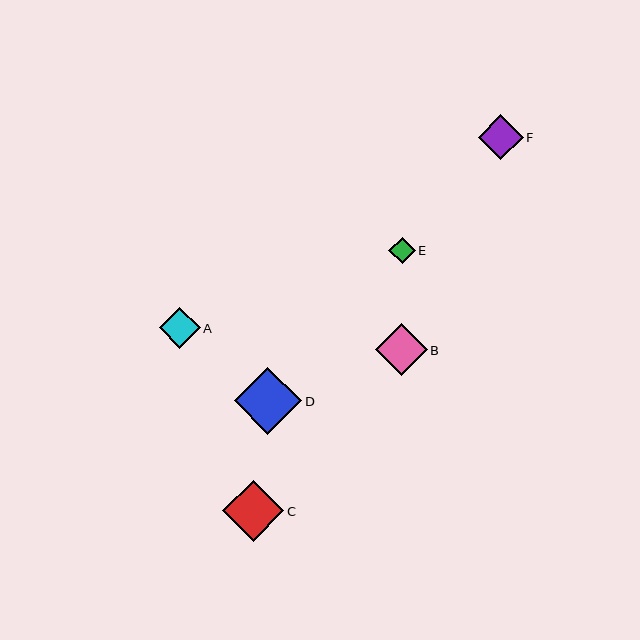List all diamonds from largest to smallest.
From largest to smallest: D, C, B, F, A, E.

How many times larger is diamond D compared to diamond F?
Diamond D is approximately 1.5 times the size of diamond F.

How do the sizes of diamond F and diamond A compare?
Diamond F and diamond A are approximately the same size.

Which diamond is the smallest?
Diamond E is the smallest with a size of approximately 26 pixels.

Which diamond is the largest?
Diamond D is the largest with a size of approximately 68 pixels.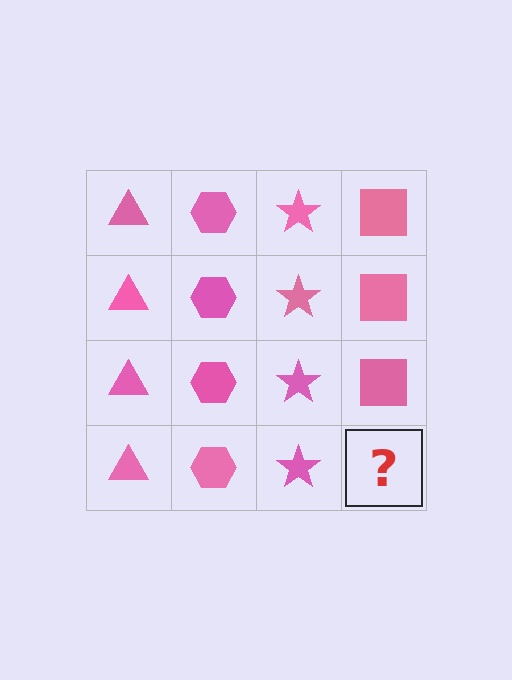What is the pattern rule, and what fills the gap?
The rule is that each column has a consistent shape. The gap should be filled with a pink square.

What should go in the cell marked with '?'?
The missing cell should contain a pink square.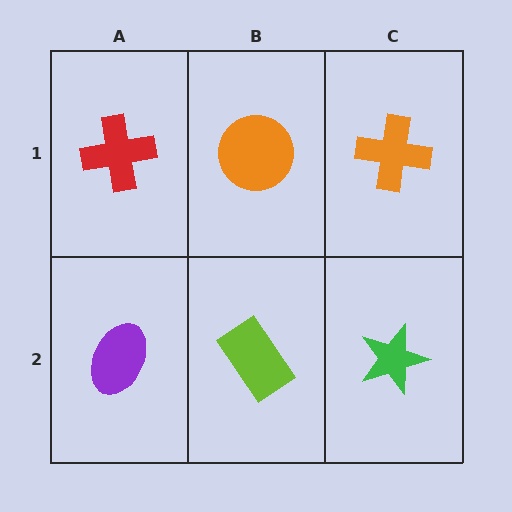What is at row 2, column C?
A green star.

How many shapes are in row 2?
3 shapes.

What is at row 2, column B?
A lime rectangle.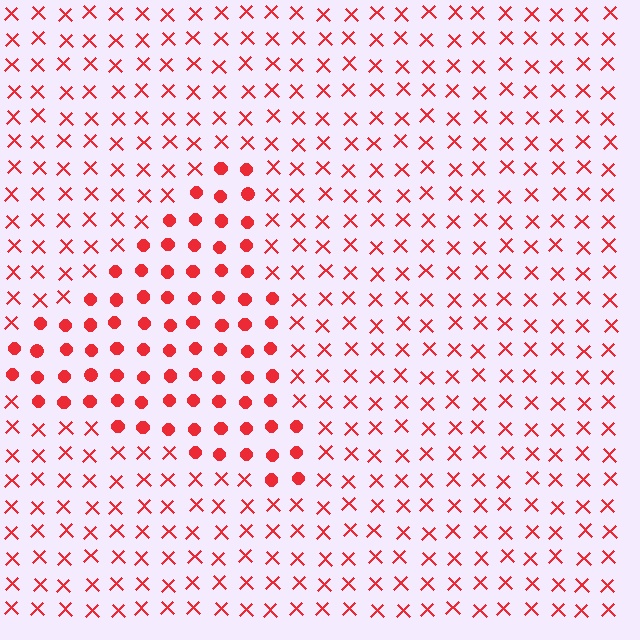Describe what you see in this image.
The image is filled with small red elements arranged in a uniform grid. A triangle-shaped region contains circles, while the surrounding area contains X marks. The boundary is defined purely by the change in element shape.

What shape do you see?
I see a triangle.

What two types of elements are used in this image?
The image uses circles inside the triangle region and X marks outside it.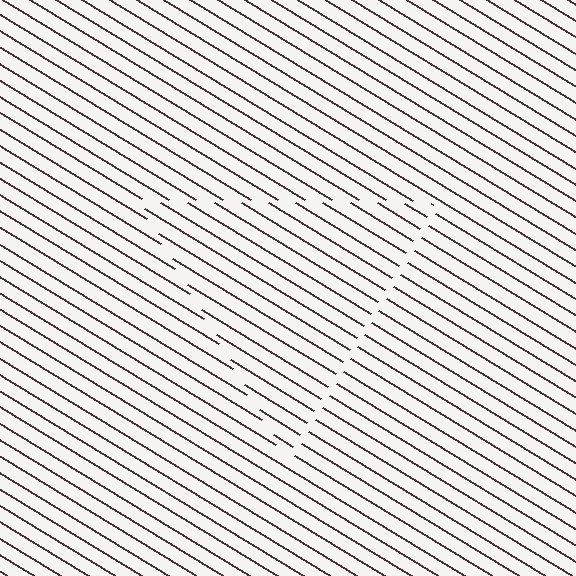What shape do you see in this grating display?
An illusory triangle. The interior of the shape contains the same grating, shifted by half a period — the contour is defined by the phase discontinuity where line-ends from the inner and outer gratings abut.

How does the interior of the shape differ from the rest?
The interior of the shape contains the same grating, shifted by half a period — the contour is defined by the phase discontinuity where line-ends from the inner and outer gratings abut.